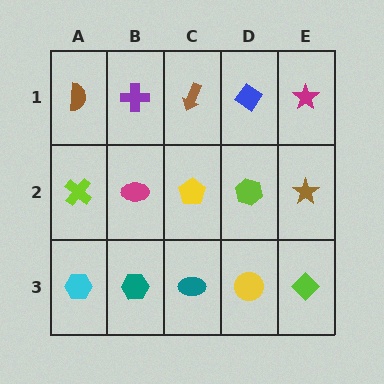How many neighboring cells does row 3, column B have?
3.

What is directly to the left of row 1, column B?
A brown semicircle.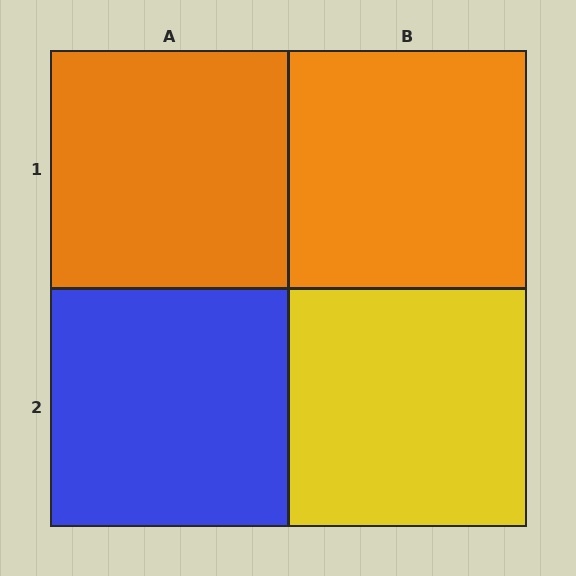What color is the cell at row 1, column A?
Orange.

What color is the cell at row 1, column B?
Orange.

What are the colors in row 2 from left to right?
Blue, yellow.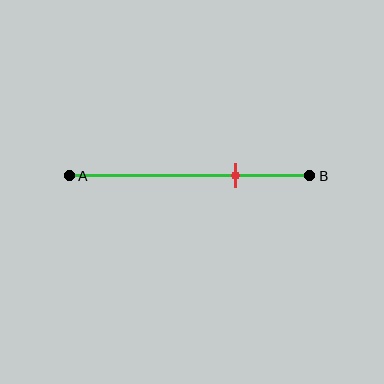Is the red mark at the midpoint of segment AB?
No, the mark is at about 70% from A, not at the 50% midpoint.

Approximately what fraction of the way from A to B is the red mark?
The red mark is approximately 70% of the way from A to B.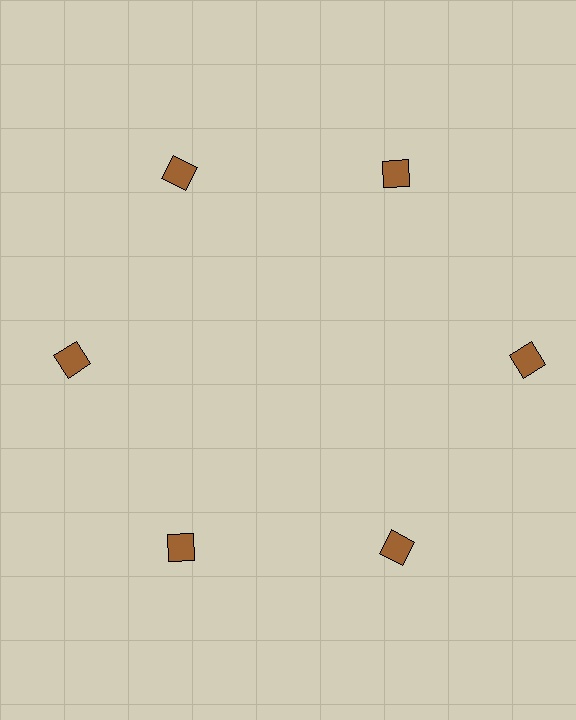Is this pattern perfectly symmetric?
No. The 6 brown diamonds are arranged in a ring, but one element near the 3 o'clock position is pushed outward from the center, breaking the 6-fold rotational symmetry.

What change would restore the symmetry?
The symmetry would be restored by moving it inward, back onto the ring so that all 6 diamonds sit at equal angles and equal distance from the center.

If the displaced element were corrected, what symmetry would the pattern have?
It would have 6-fold rotational symmetry — the pattern would map onto itself every 60 degrees.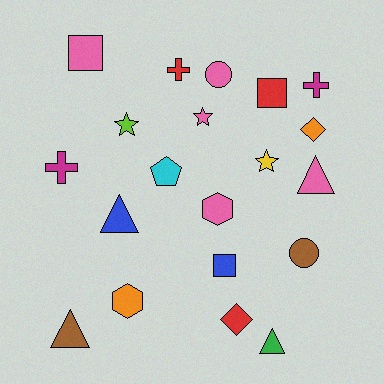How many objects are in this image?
There are 20 objects.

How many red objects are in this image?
There are 3 red objects.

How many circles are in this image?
There are 2 circles.